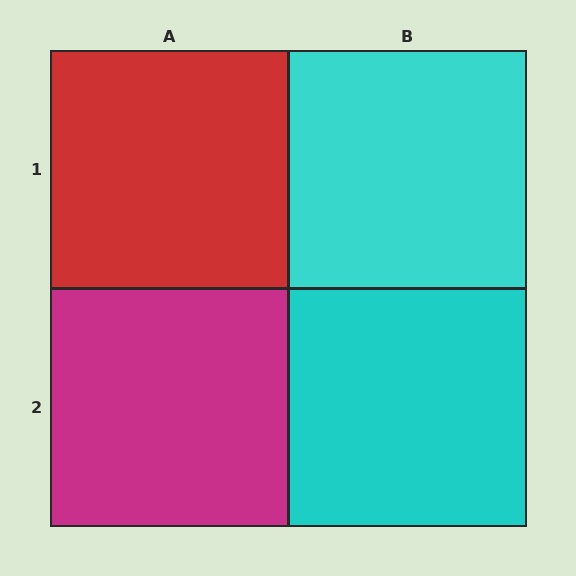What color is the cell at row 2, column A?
Magenta.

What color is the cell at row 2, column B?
Cyan.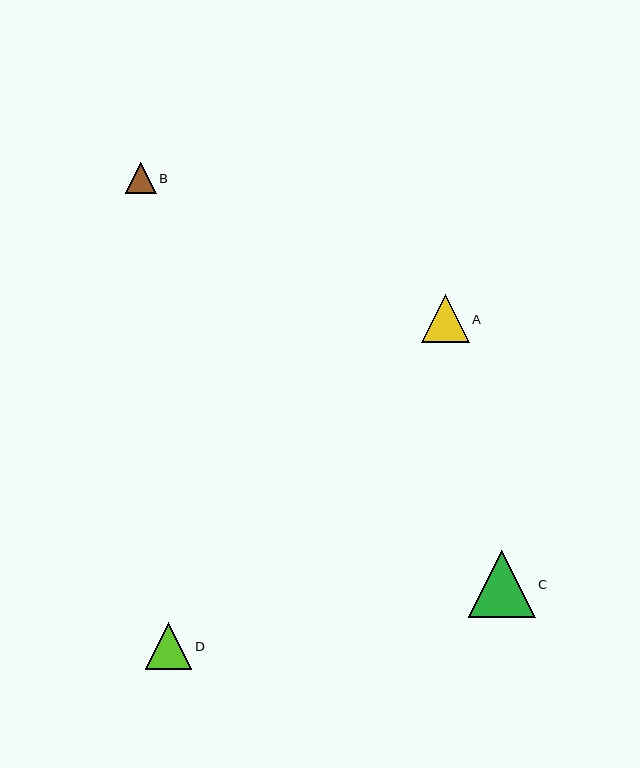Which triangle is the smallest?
Triangle B is the smallest with a size of approximately 31 pixels.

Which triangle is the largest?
Triangle C is the largest with a size of approximately 67 pixels.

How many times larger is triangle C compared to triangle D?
Triangle C is approximately 1.4 times the size of triangle D.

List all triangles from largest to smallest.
From largest to smallest: C, A, D, B.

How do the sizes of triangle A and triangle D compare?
Triangle A and triangle D are approximately the same size.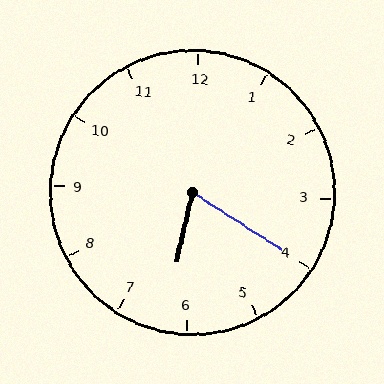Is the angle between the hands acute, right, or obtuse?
It is acute.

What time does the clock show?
6:20.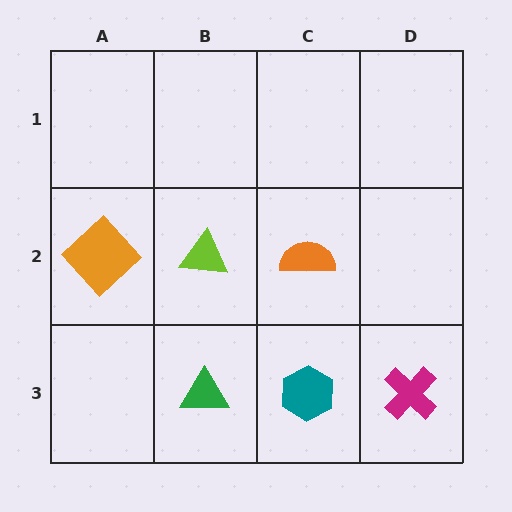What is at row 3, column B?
A green triangle.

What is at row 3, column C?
A teal hexagon.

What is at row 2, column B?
A lime triangle.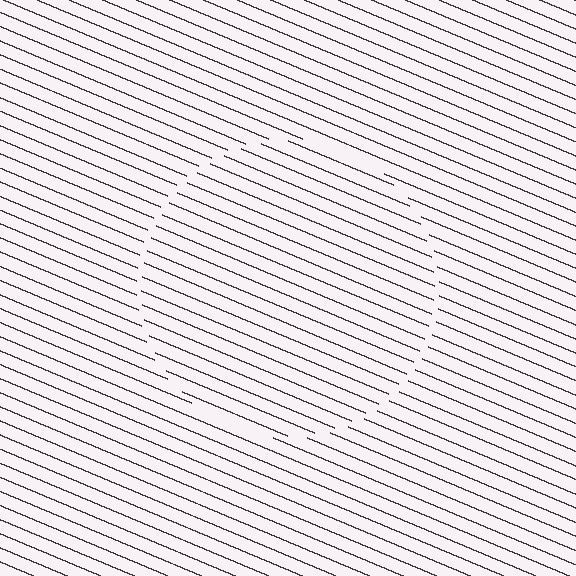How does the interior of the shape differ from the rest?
The interior of the shape contains the same grating, shifted by half a period — the contour is defined by the phase discontinuity where line-ends from the inner and outer gratings abut.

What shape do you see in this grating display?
An illusory circle. The interior of the shape contains the same grating, shifted by half a period — the contour is defined by the phase discontinuity where line-ends from the inner and outer gratings abut.